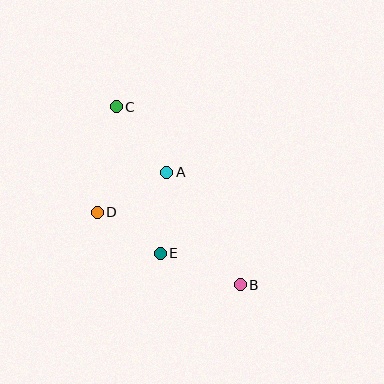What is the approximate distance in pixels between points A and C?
The distance between A and C is approximately 82 pixels.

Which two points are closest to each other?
Points D and E are closest to each other.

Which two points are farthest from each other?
Points B and C are farthest from each other.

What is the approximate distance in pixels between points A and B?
The distance between A and B is approximately 135 pixels.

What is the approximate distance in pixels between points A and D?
The distance between A and D is approximately 80 pixels.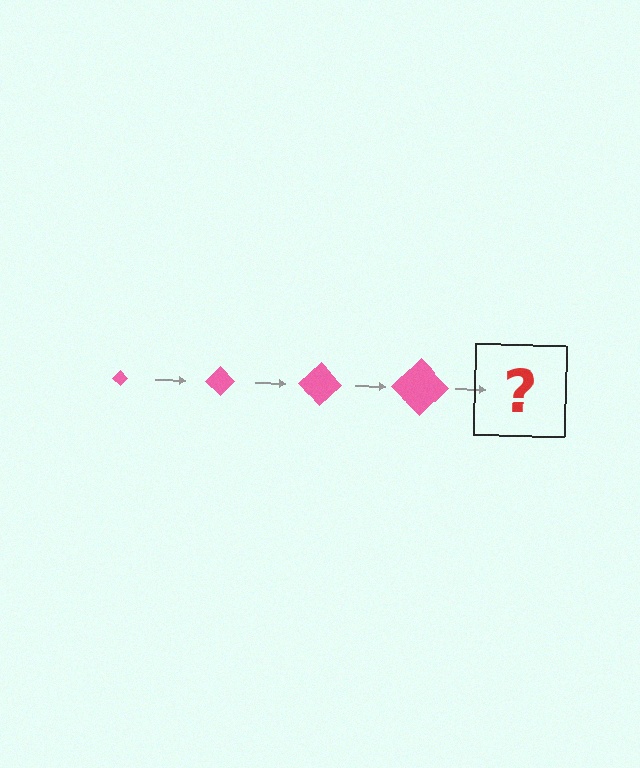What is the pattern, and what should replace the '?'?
The pattern is that the diamond gets progressively larger each step. The '?' should be a pink diamond, larger than the previous one.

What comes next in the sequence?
The next element should be a pink diamond, larger than the previous one.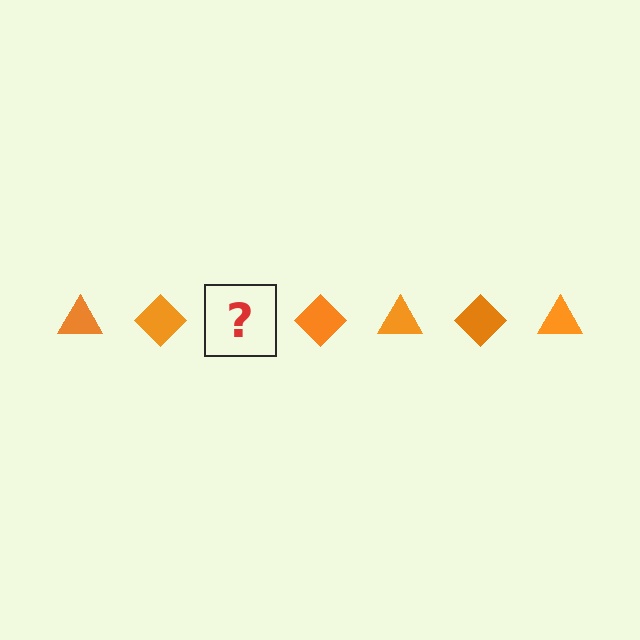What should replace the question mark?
The question mark should be replaced with an orange triangle.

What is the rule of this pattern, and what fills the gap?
The rule is that the pattern cycles through triangle, diamond shapes in orange. The gap should be filled with an orange triangle.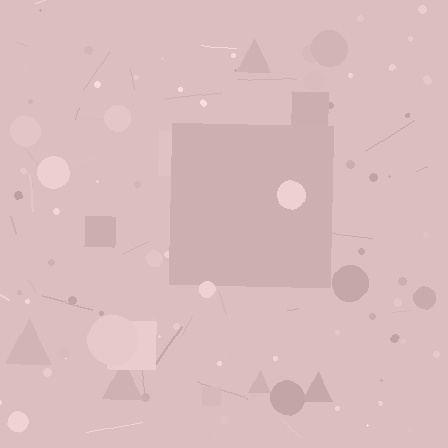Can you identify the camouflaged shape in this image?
The camouflaged shape is a square.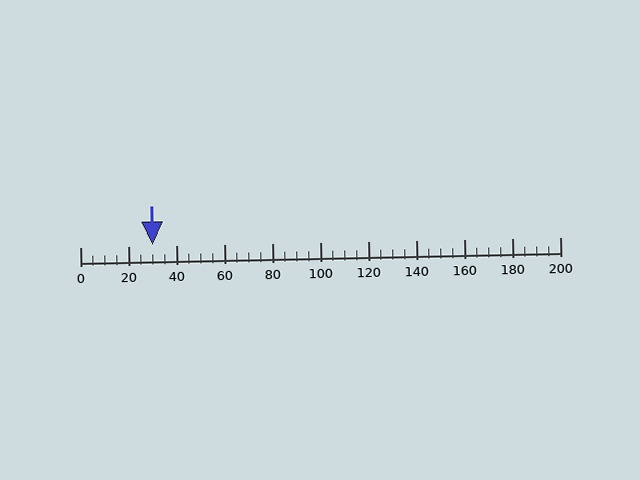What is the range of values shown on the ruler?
The ruler shows values from 0 to 200.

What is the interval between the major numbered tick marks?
The major tick marks are spaced 20 units apart.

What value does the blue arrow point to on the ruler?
The blue arrow points to approximately 30.